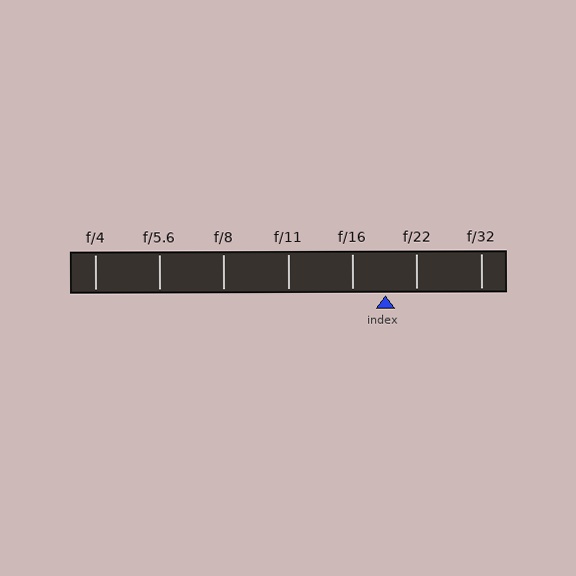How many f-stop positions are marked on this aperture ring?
There are 7 f-stop positions marked.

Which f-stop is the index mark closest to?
The index mark is closest to f/22.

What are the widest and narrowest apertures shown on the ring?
The widest aperture shown is f/4 and the narrowest is f/32.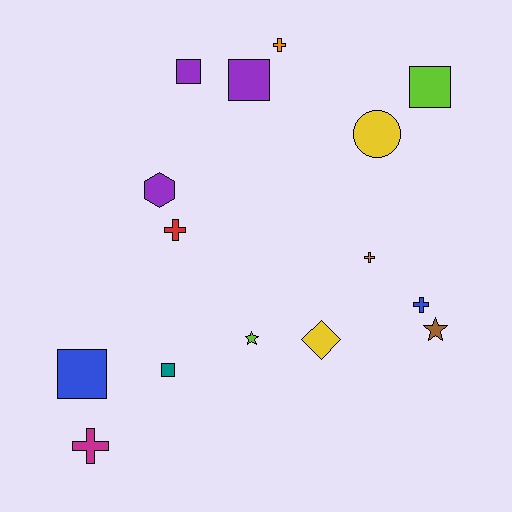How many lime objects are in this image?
There are 2 lime objects.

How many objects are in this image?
There are 15 objects.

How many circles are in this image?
There is 1 circle.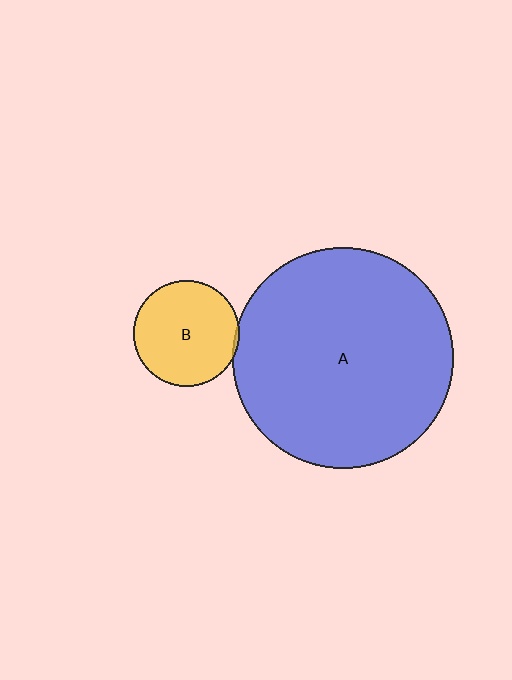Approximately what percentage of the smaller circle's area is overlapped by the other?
Approximately 5%.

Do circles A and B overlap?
Yes.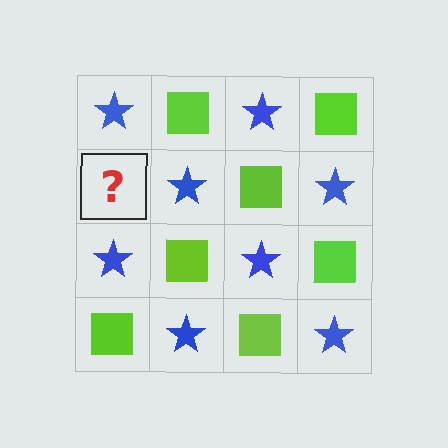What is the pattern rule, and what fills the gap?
The rule is that it alternates blue star and lime square in a checkerboard pattern. The gap should be filled with a lime square.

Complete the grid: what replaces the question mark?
The question mark should be replaced with a lime square.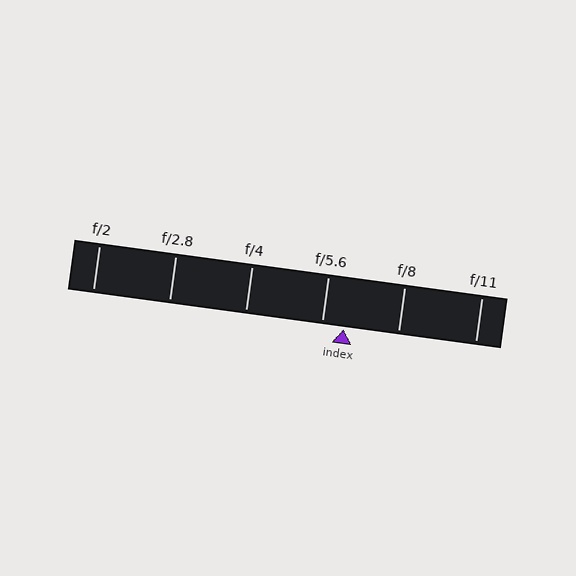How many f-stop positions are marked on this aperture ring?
There are 6 f-stop positions marked.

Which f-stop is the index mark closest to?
The index mark is closest to f/5.6.